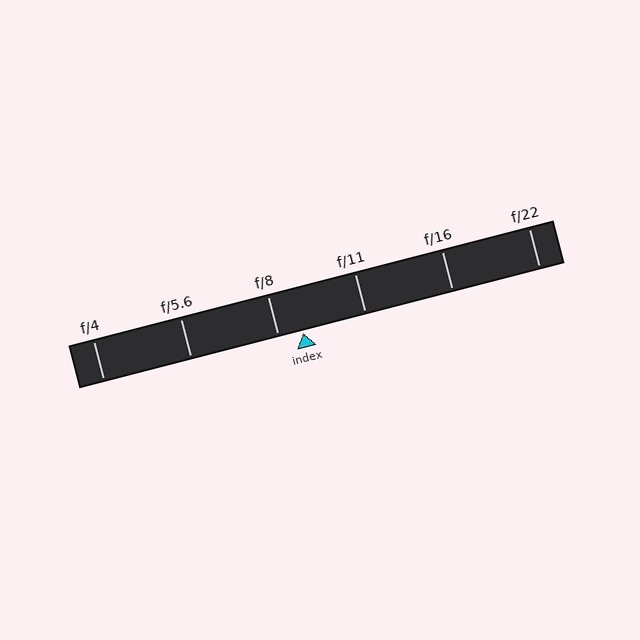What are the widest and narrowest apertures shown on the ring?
The widest aperture shown is f/4 and the narrowest is f/22.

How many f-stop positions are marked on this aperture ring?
There are 6 f-stop positions marked.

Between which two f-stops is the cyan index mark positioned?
The index mark is between f/8 and f/11.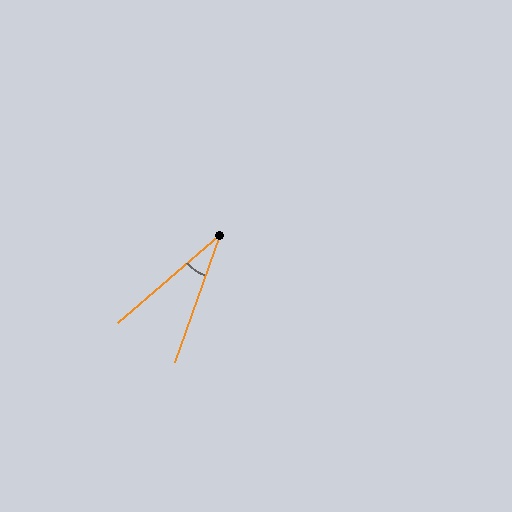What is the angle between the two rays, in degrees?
Approximately 29 degrees.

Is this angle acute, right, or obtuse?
It is acute.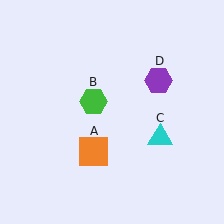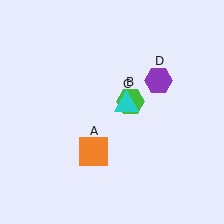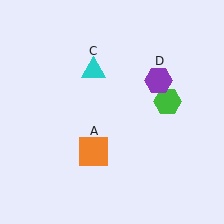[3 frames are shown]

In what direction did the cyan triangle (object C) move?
The cyan triangle (object C) moved up and to the left.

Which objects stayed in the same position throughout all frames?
Orange square (object A) and purple hexagon (object D) remained stationary.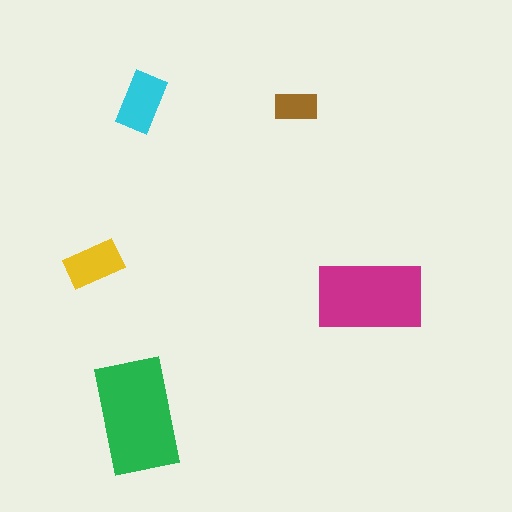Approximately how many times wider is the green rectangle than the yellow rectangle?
About 2 times wider.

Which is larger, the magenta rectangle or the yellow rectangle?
The magenta one.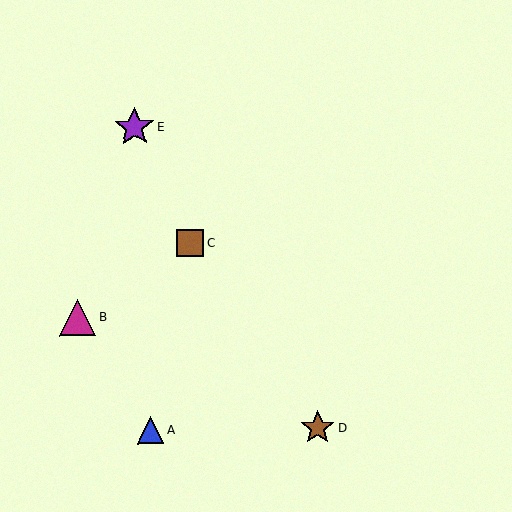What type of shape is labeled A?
Shape A is a blue triangle.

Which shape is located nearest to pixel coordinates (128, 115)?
The purple star (labeled E) at (134, 127) is nearest to that location.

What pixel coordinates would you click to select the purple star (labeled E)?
Click at (134, 127) to select the purple star E.